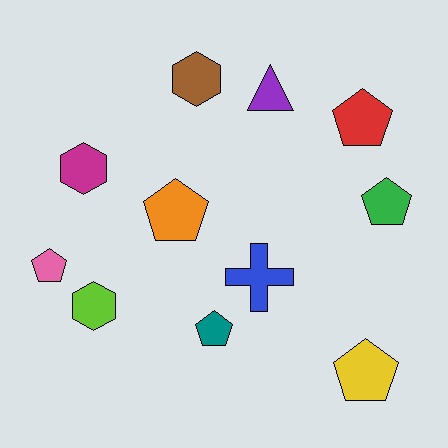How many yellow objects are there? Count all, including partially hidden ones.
There is 1 yellow object.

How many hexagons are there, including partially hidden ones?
There are 3 hexagons.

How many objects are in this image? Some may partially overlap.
There are 11 objects.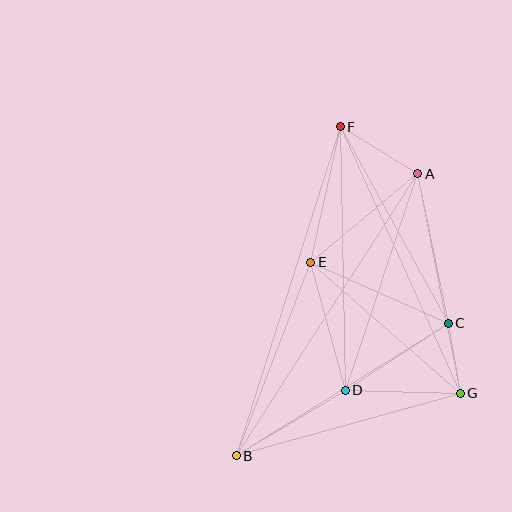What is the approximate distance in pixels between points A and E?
The distance between A and E is approximately 139 pixels.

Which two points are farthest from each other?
Points B and F are farthest from each other.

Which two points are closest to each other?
Points C and G are closest to each other.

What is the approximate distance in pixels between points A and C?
The distance between A and C is approximately 153 pixels.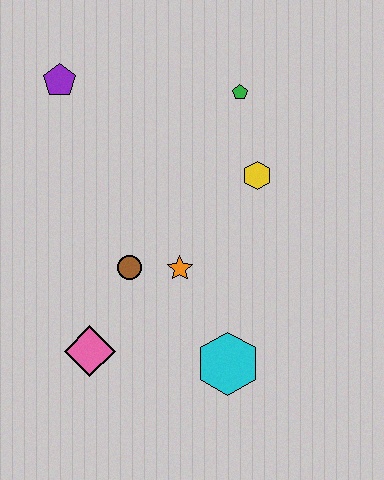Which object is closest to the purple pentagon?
The green pentagon is closest to the purple pentagon.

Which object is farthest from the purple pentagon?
The cyan hexagon is farthest from the purple pentagon.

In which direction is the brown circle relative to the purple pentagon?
The brown circle is below the purple pentagon.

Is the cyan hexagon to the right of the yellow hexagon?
No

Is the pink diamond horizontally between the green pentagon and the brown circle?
No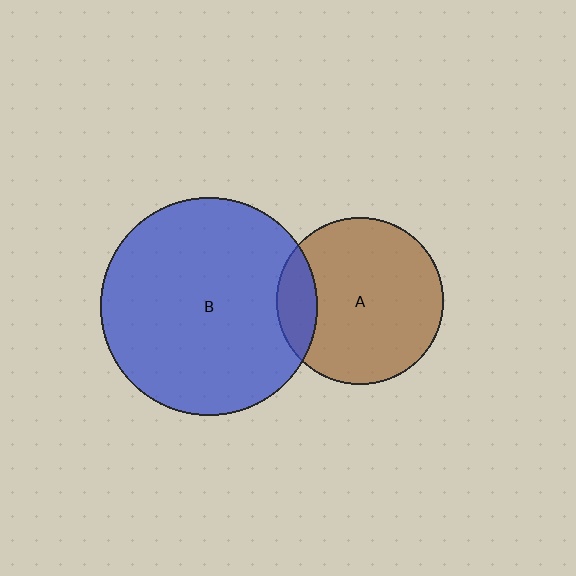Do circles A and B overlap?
Yes.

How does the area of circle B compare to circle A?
Approximately 1.7 times.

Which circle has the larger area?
Circle B (blue).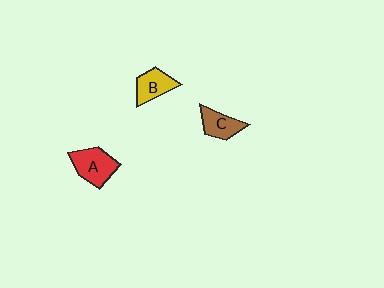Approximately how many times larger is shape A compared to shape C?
Approximately 1.4 times.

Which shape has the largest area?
Shape A (red).